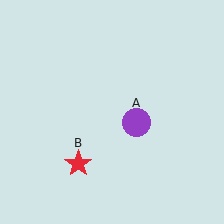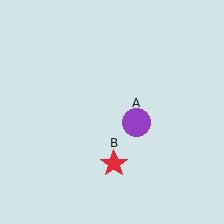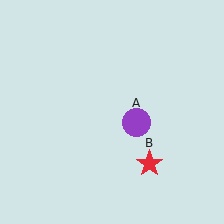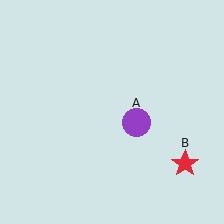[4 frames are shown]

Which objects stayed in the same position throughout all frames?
Purple circle (object A) remained stationary.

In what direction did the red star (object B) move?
The red star (object B) moved right.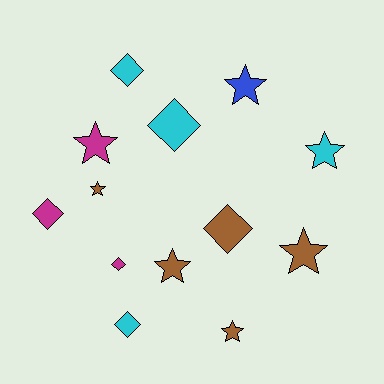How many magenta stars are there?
There is 1 magenta star.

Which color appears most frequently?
Brown, with 5 objects.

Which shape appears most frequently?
Star, with 7 objects.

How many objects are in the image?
There are 13 objects.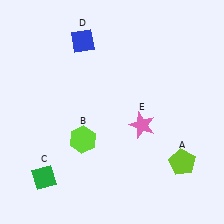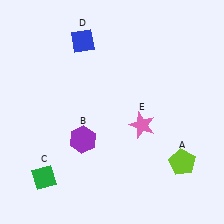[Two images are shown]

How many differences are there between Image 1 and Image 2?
There is 1 difference between the two images.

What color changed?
The hexagon (B) changed from lime in Image 1 to purple in Image 2.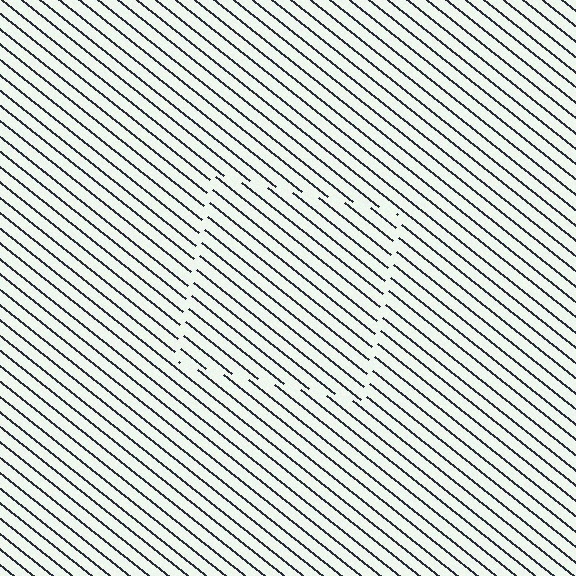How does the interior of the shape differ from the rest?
The interior of the shape contains the same grating, shifted by half a period — the contour is defined by the phase discontinuity where line-ends from the inner and outer gratings abut.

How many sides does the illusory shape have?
4 sides — the line-ends trace a square.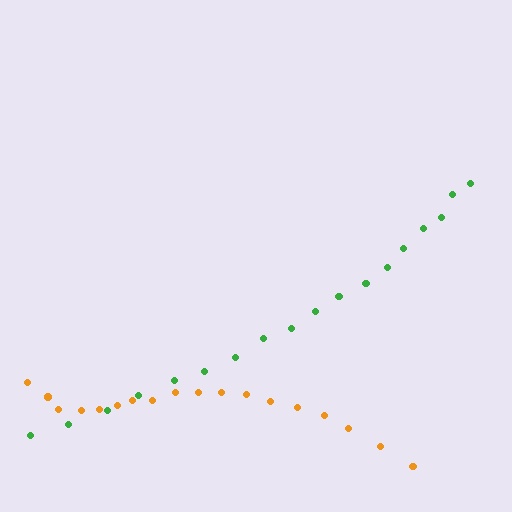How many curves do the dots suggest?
There are 2 distinct paths.